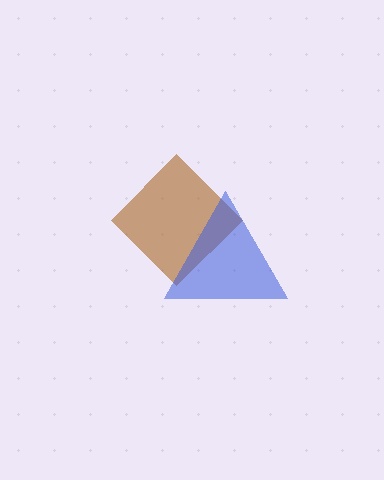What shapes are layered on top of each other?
The layered shapes are: a brown diamond, a blue triangle.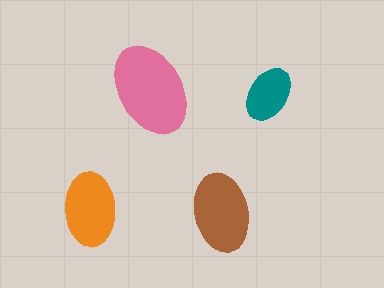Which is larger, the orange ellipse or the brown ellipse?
The brown one.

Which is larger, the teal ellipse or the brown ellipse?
The brown one.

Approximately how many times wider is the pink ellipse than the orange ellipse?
About 1.5 times wider.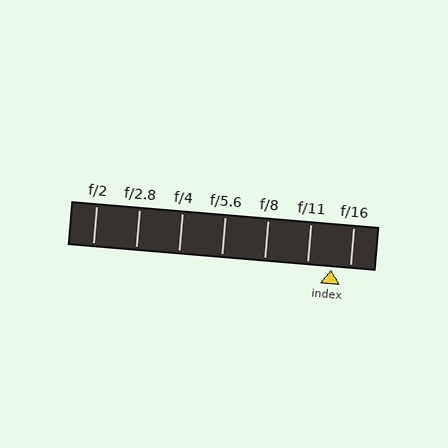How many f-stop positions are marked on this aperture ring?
There are 7 f-stop positions marked.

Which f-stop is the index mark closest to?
The index mark is closest to f/16.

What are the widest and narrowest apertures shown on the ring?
The widest aperture shown is f/2 and the narrowest is f/16.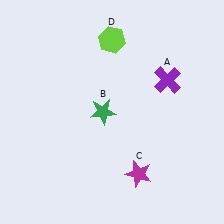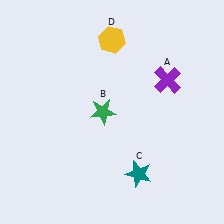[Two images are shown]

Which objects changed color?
C changed from magenta to teal. D changed from lime to yellow.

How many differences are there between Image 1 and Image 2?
There are 2 differences between the two images.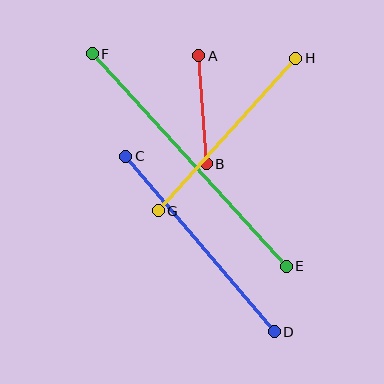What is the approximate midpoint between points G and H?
The midpoint is at approximately (227, 134) pixels.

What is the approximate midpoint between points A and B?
The midpoint is at approximately (203, 110) pixels.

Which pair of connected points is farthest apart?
Points E and F are farthest apart.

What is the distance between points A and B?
The distance is approximately 108 pixels.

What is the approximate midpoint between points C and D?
The midpoint is at approximately (200, 244) pixels.